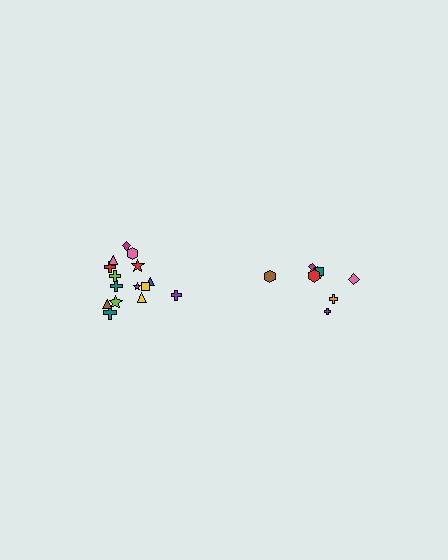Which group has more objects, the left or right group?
The left group.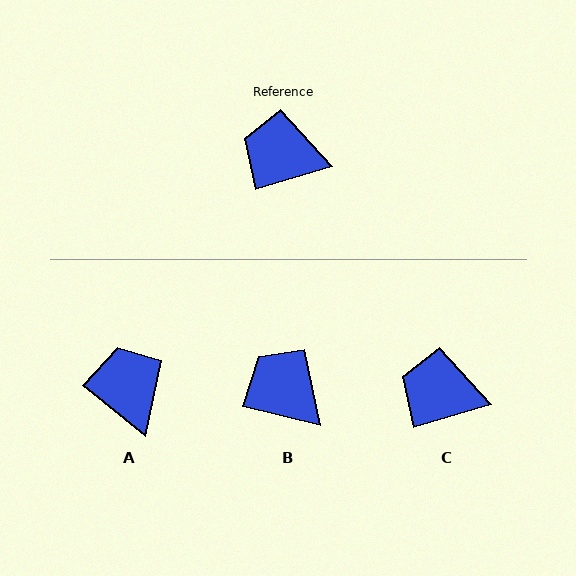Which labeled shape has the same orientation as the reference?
C.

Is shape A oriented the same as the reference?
No, it is off by about 55 degrees.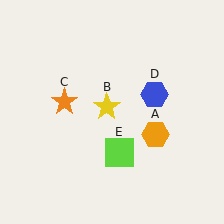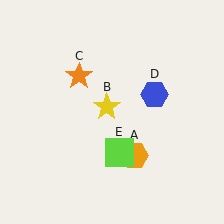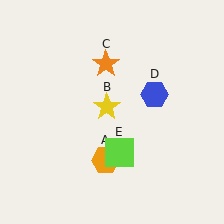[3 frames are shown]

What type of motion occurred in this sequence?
The orange hexagon (object A), orange star (object C) rotated clockwise around the center of the scene.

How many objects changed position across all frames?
2 objects changed position: orange hexagon (object A), orange star (object C).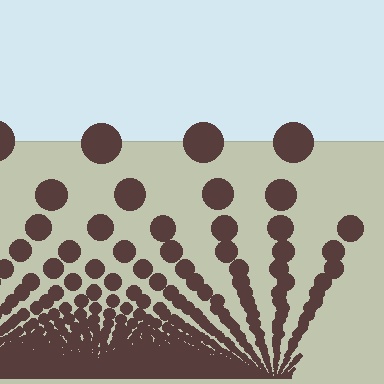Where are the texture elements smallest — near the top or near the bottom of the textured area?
Near the bottom.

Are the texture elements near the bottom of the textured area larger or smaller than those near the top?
Smaller. The gradient is inverted — elements near the bottom are smaller and denser.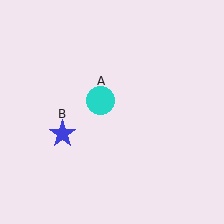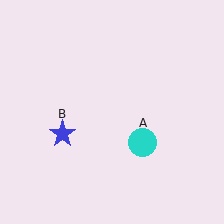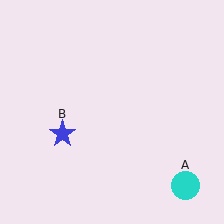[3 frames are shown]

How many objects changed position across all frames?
1 object changed position: cyan circle (object A).